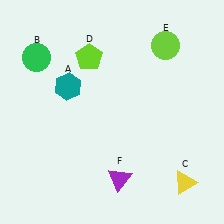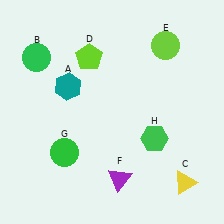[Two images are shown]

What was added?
A green circle (G), a green hexagon (H) were added in Image 2.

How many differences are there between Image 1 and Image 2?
There are 2 differences between the two images.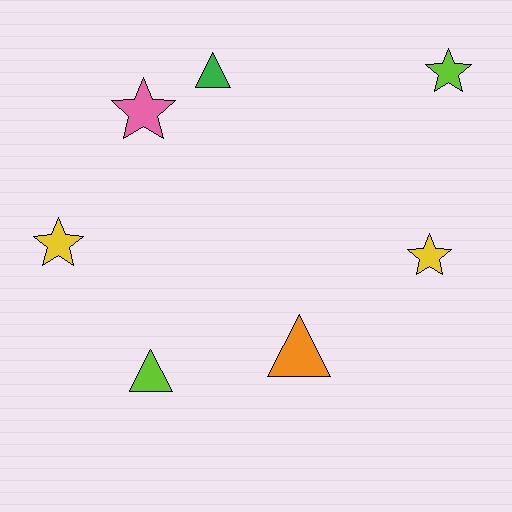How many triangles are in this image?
There are 3 triangles.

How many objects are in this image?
There are 7 objects.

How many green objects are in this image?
There is 1 green object.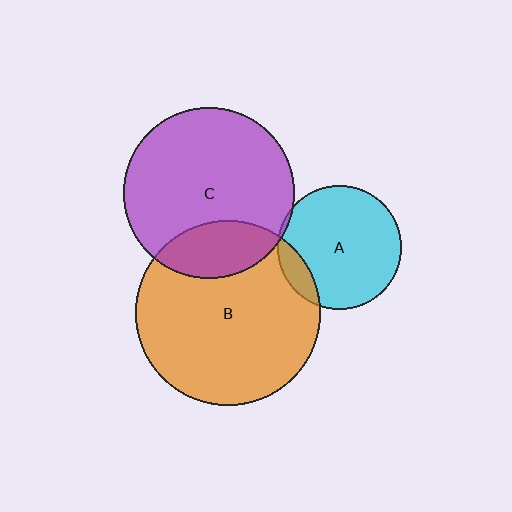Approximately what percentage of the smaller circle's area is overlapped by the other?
Approximately 10%.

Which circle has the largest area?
Circle B (orange).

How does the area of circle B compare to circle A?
Approximately 2.2 times.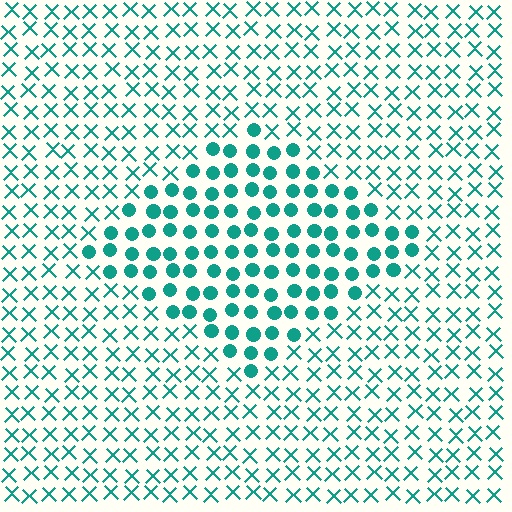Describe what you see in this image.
The image is filled with small teal elements arranged in a uniform grid. A diamond-shaped region contains circles, while the surrounding area contains X marks. The boundary is defined purely by the change in element shape.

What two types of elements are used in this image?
The image uses circles inside the diamond region and X marks outside it.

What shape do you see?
I see a diamond.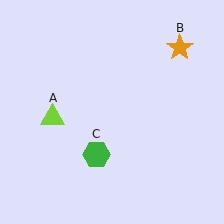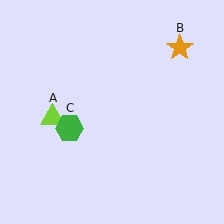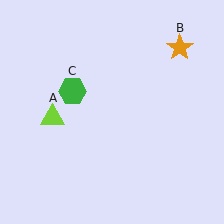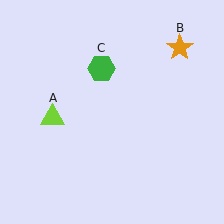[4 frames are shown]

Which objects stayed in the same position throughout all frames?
Lime triangle (object A) and orange star (object B) remained stationary.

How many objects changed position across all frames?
1 object changed position: green hexagon (object C).